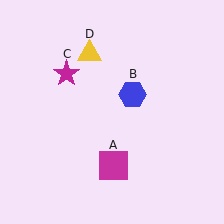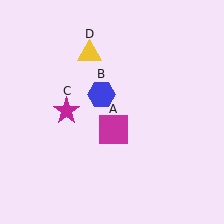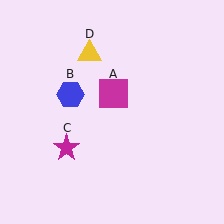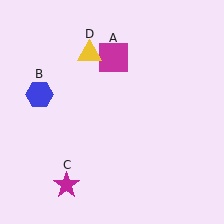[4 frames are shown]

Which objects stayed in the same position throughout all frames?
Yellow triangle (object D) remained stationary.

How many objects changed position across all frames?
3 objects changed position: magenta square (object A), blue hexagon (object B), magenta star (object C).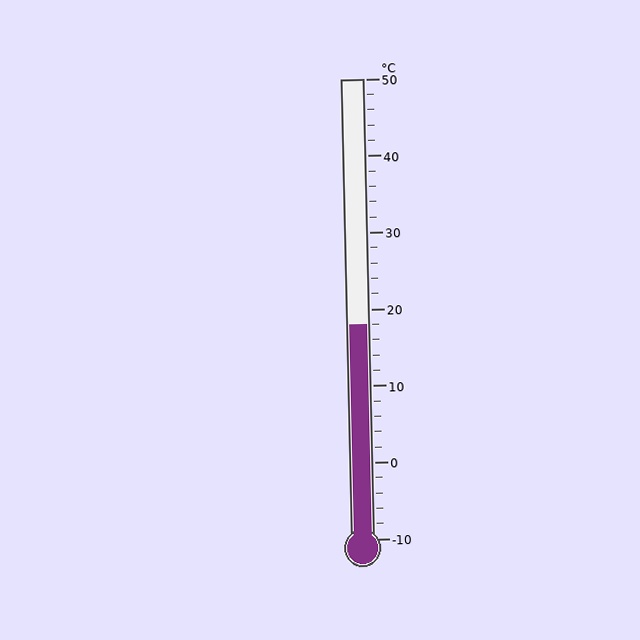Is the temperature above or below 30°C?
The temperature is below 30°C.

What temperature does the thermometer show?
The thermometer shows approximately 18°C.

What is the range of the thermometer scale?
The thermometer scale ranges from -10°C to 50°C.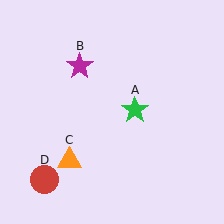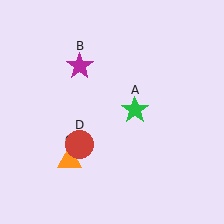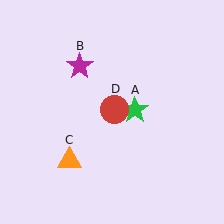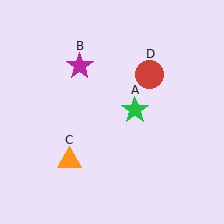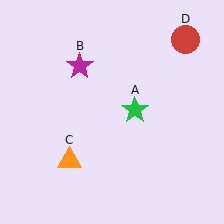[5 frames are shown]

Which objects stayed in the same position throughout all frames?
Green star (object A) and magenta star (object B) and orange triangle (object C) remained stationary.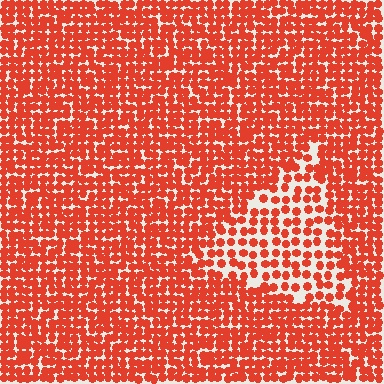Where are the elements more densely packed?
The elements are more densely packed outside the triangle boundary.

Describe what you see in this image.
The image contains small red elements arranged at two different densities. A triangle-shaped region is visible where the elements are less densely packed than the surrounding area.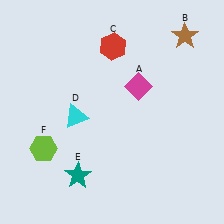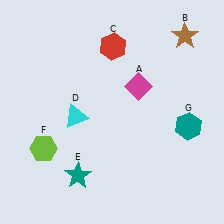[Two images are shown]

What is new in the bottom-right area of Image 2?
A teal hexagon (G) was added in the bottom-right area of Image 2.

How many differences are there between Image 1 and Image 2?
There is 1 difference between the two images.